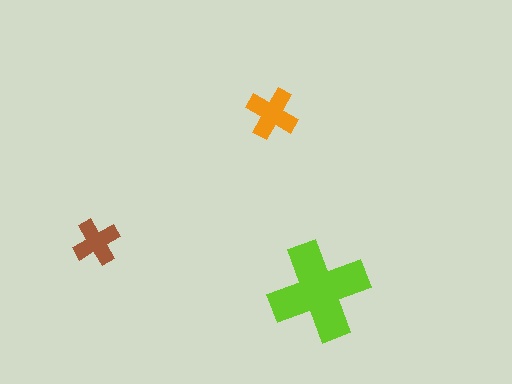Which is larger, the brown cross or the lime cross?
The lime one.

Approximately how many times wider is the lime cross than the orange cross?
About 2 times wider.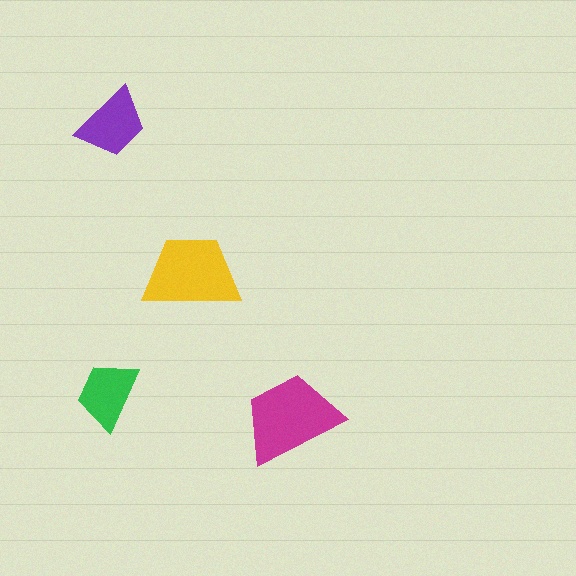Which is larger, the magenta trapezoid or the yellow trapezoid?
The magenta one.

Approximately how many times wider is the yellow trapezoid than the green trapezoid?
About 1.5 times wider.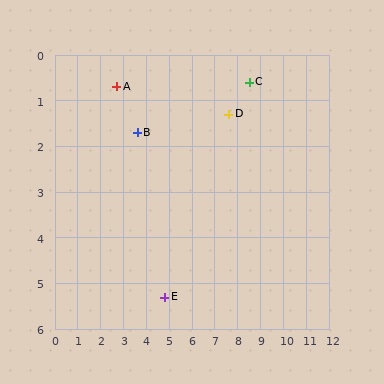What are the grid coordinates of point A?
Point A is at approximately (2.7, 0.7).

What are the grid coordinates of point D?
Point D is at approximately (7.6, 1.3).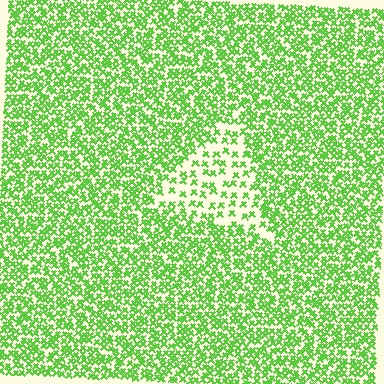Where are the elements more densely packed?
The elements are more densely packed outside the triangle boundary.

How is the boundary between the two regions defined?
The boundary is defined by a change in element density (approximately 2.4x ratio). All elements are the same color, size, and shape.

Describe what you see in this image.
The image contains small lime elements arranged at two different densities. A triangle-shaped region is visible where the elements are less densely packed than the surrounding area.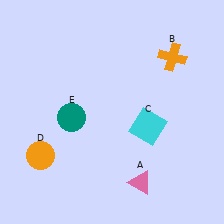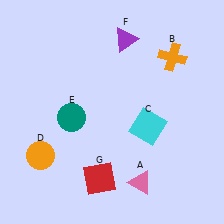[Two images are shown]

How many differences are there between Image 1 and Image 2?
There are 2 differences between the two images.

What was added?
A purple triangle (F), a red square (G) were added in Image 2.